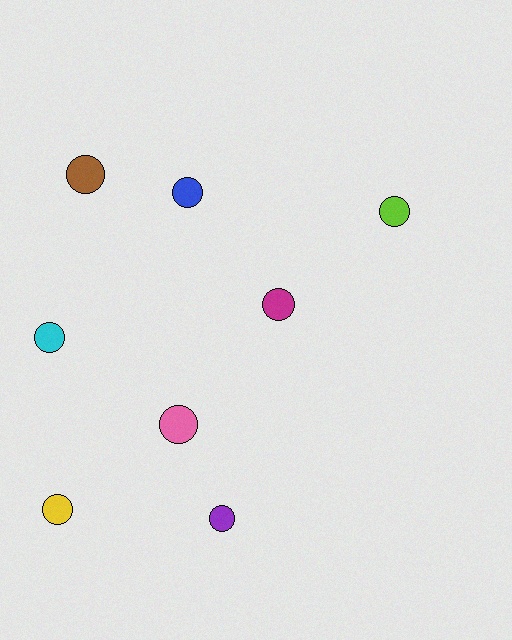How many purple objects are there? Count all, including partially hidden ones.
There is 1 purple object.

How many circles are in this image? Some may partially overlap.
There are 8 circles.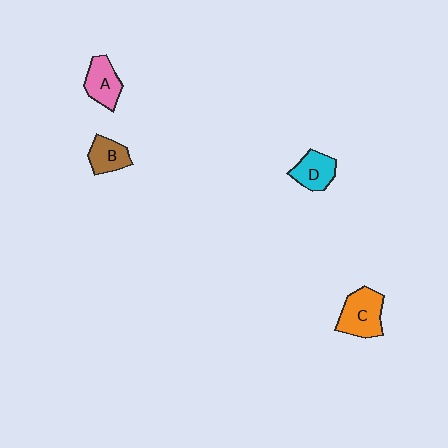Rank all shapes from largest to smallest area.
From largest to smallest: C (orange), A (pink), D (cyan), B (brown).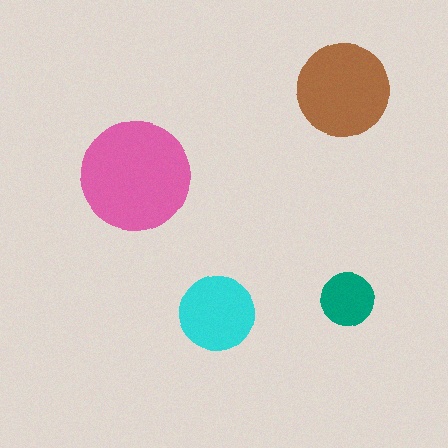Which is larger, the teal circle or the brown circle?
The brown one.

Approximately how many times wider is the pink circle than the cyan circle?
About 1.5 times wider.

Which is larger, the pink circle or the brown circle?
The pink one.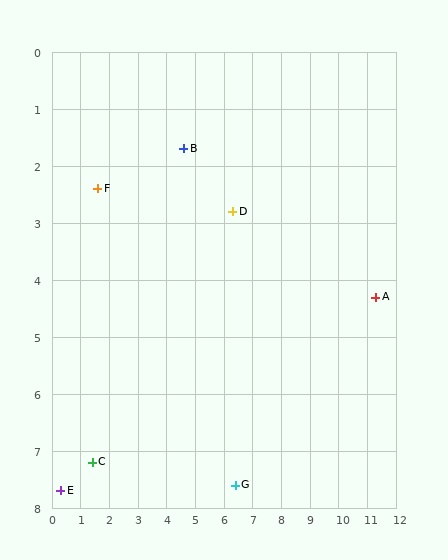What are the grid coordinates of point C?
Point C is at approximately (1.4, 7.2).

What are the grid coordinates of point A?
Point A is at approximately (11.3, 4.3).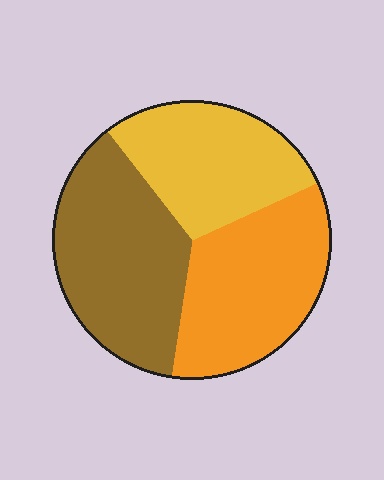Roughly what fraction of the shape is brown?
Brown takes up between a quarter and a half of the shape.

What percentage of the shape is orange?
Orange covers about 35% of the shape.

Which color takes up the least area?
Yellow, at roughly 30%.